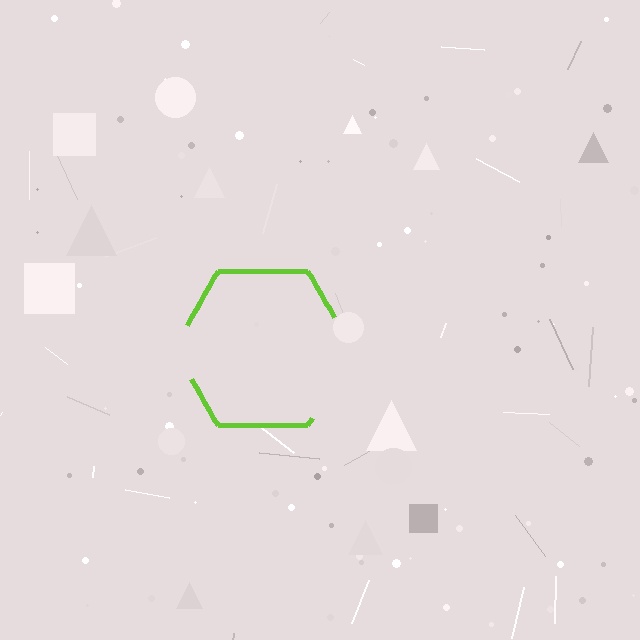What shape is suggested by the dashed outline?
The dashed outline suggests a hexagon.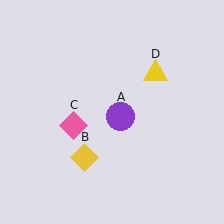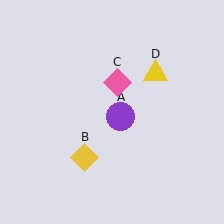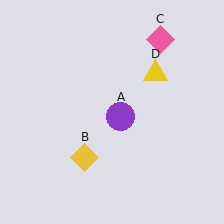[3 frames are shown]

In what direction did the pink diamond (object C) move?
The pink diamond (object C) moved up and to the right.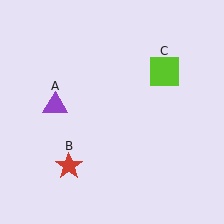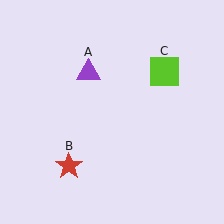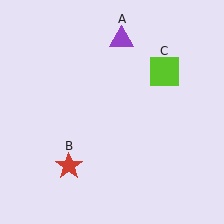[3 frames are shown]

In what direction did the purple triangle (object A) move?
The purple triangle (object A) moved up and to the right.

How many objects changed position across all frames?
1 object changed position: purple triangle (object A).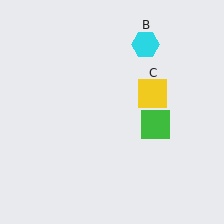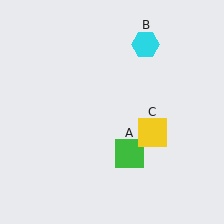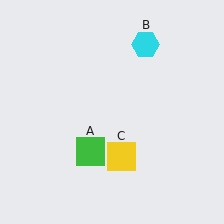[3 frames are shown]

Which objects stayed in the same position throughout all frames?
Cyan hexagon (object B) remained stationary.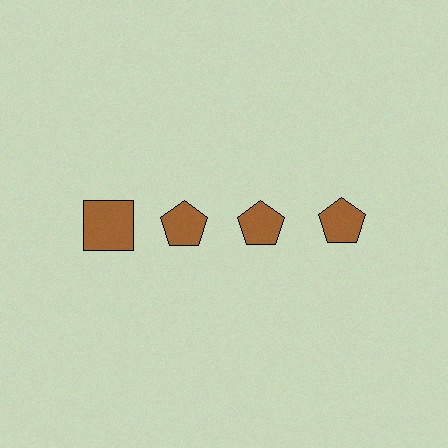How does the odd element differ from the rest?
It has a different shape: square instead of pentagon.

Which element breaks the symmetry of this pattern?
The brown square in the top row, leftmost column breaks the symmetry. All other shapes are brown pentagons.